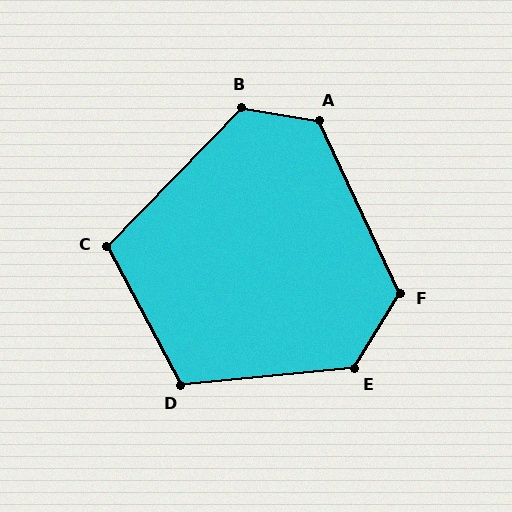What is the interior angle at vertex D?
Approximately 113 degrees (obtuse).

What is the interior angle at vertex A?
Approximately 125 degrees (obtuse).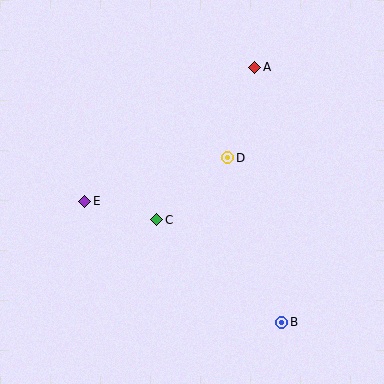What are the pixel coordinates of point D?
Point D is at (228, 158).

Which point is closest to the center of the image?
Point C at (157, 220) is closest to the center.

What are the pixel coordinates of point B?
Point B is at (282, 322).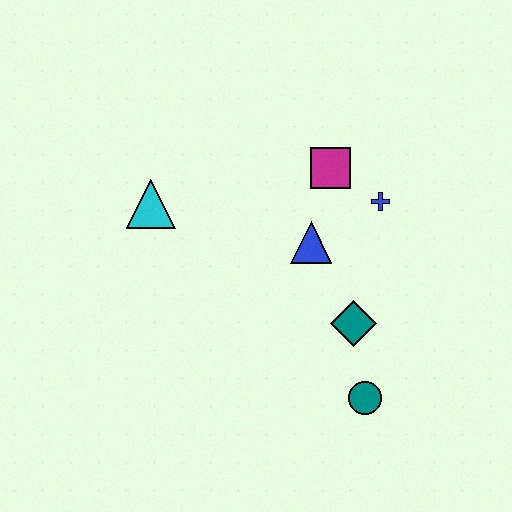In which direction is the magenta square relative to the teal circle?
The magenta square is above the teal circle.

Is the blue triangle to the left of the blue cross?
Yes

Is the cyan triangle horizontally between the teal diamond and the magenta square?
No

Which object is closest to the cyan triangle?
The blue triangle is closest to the cyan triangle.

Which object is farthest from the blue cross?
The cyan triangle is farthest from the blue cross.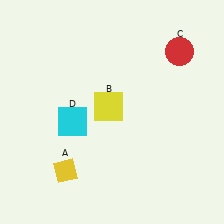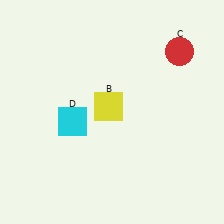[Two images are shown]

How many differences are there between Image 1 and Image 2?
There is 1 difference between the two images.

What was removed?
The yellow diamond (A) was removed in Image 2.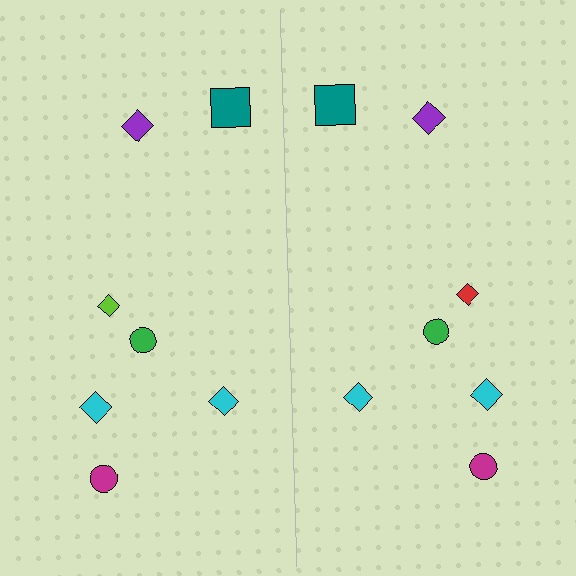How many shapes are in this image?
There are 14 shapes in this image.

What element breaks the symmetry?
The red diamond on the right side breaks the symmetry — its mirror counterpart is lime.